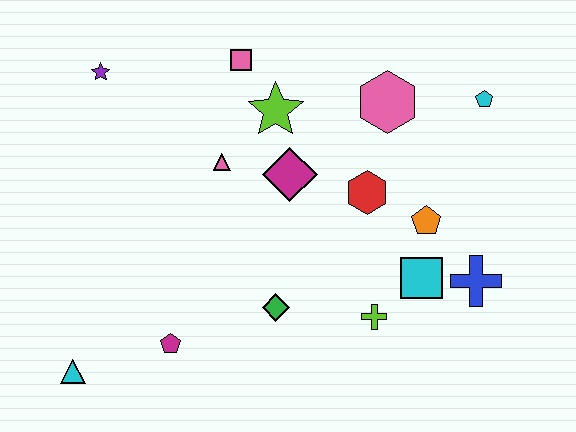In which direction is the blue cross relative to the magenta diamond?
The blue cross is to the right of the magenta diamond.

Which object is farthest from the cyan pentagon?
The cyan triangle is farthest from the cyan pentagon.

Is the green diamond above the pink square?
No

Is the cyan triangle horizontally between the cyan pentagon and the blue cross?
No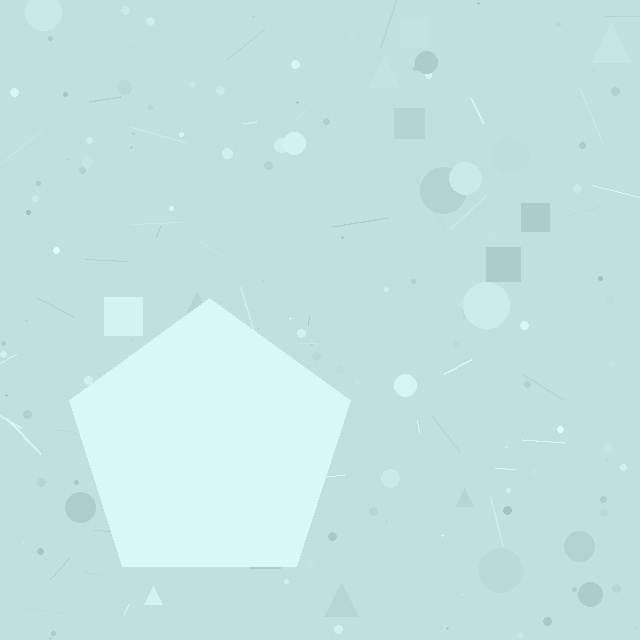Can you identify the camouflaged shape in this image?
The camouflaged shape is a pentagon.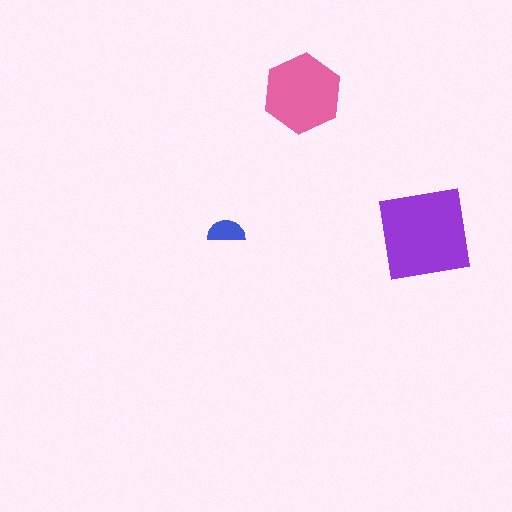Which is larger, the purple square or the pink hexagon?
The purple square.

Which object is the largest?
The purple square.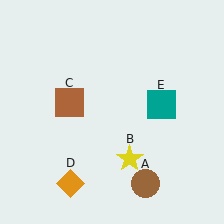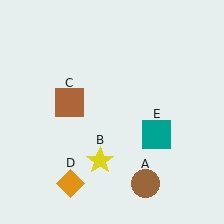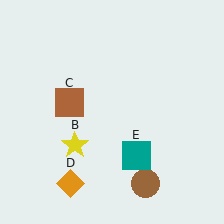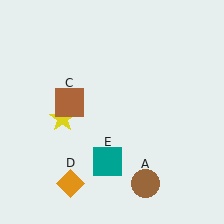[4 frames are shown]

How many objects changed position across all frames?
2 objects changed position: yellow star (object B), teal square (object E).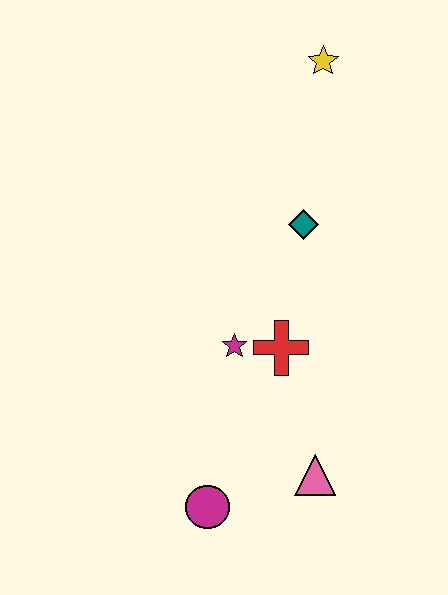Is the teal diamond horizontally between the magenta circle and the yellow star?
Yes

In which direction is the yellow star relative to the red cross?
The yellow star is above the red cross.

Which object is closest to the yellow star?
The teal diamond is closest to the yellow star.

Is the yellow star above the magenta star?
Yes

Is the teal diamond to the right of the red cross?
Yes